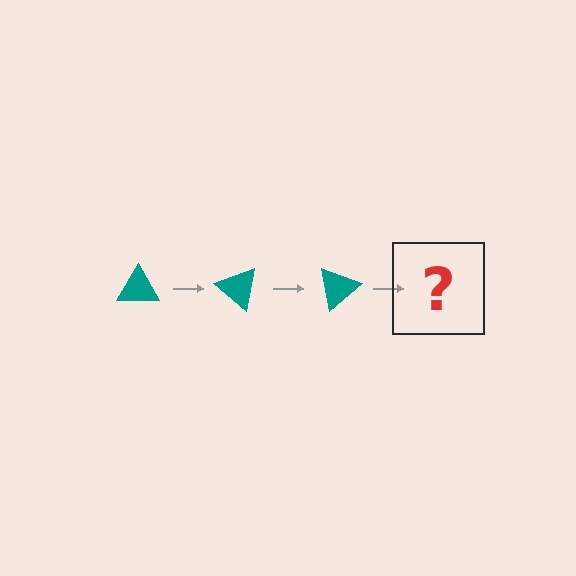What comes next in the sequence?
The next element should be a teal triangle rotated 120 degrees.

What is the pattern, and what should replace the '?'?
The pattern is that the triangle rotates 40 degrees each step. The '?' should be a teal triangle rotated 120 degrees.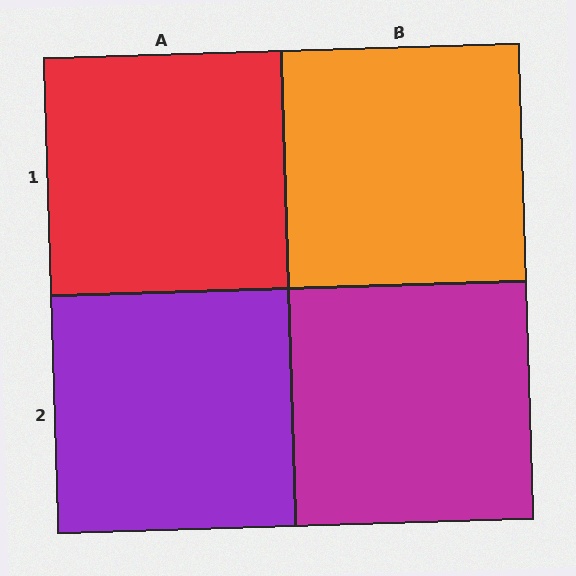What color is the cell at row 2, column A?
Purple.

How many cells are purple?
1 cell is purple.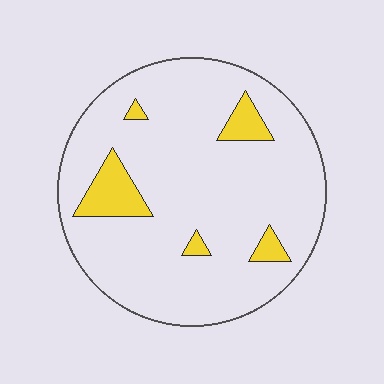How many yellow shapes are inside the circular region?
5.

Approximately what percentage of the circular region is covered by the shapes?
Approximately 10%.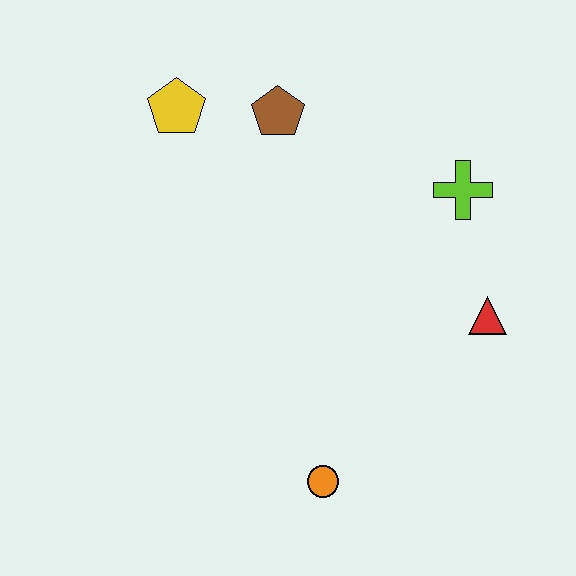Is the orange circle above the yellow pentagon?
No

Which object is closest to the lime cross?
The red triangle is closest to the lime cross.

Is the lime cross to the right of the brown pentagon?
Yes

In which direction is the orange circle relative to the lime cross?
The orange circle is below the lime cross.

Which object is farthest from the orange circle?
The yellow pentagon is farthest from the orange circle.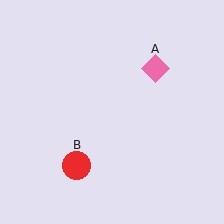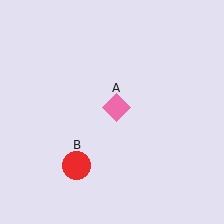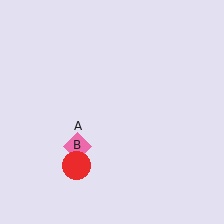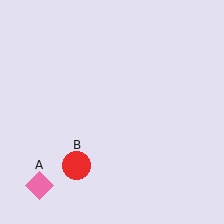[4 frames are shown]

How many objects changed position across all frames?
1 object changed position: pink diamond (object A).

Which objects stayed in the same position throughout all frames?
Red circle (object B) remained stationary.